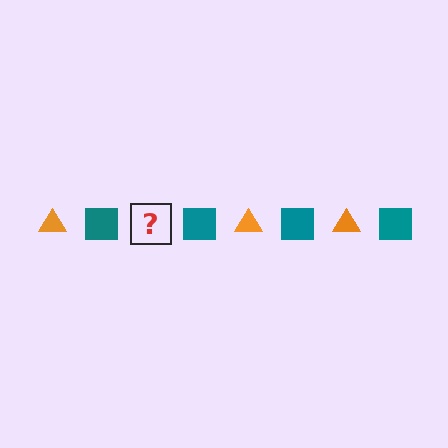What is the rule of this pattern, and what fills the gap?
The rule is that the pattern alternates between orange triangle and teal square. The gap should be filled with an orange triangle.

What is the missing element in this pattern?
The missing element is an orange triangle.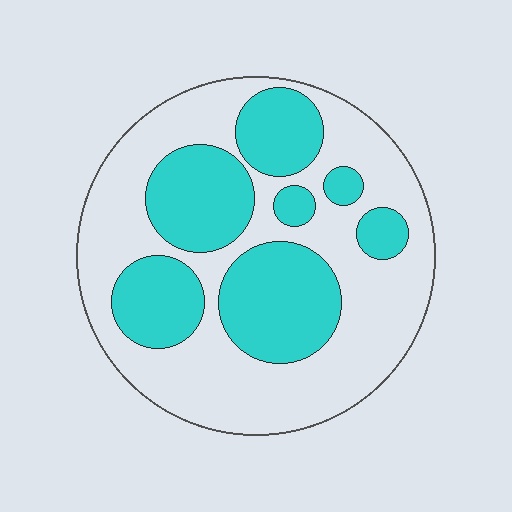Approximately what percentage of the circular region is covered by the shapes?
Approximately 40%.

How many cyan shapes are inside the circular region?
7.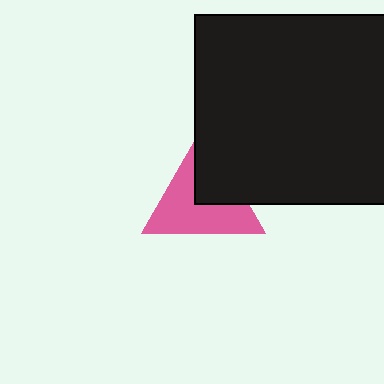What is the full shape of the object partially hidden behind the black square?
The partially hidden object is a pink triangle.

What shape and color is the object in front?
The object in front is a black square.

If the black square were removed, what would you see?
You would see the complete pink triangle.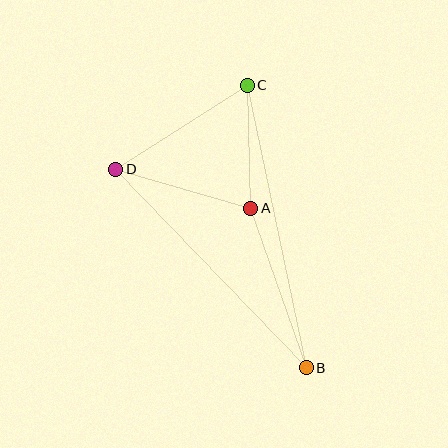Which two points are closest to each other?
Points A and C are closest to each other.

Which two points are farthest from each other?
Points B and C are farthest from each other.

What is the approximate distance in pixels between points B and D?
The distance between B and D is approximately 275 pixels.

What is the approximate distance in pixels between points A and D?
The distance between A and D is approximately 140 pixels.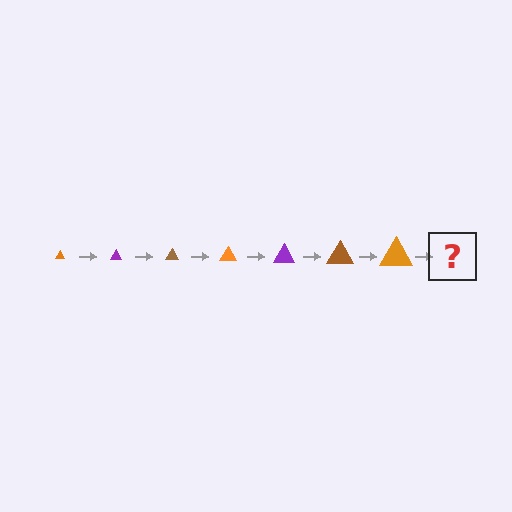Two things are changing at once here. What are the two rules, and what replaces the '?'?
The two rules are that the triangle grows larger each step and the color cycles through orange, purple, and brown. The '?' should be a purple triangle, larger than the previous one.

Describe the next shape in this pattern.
It should be a purple triangle, larger than the previous one.